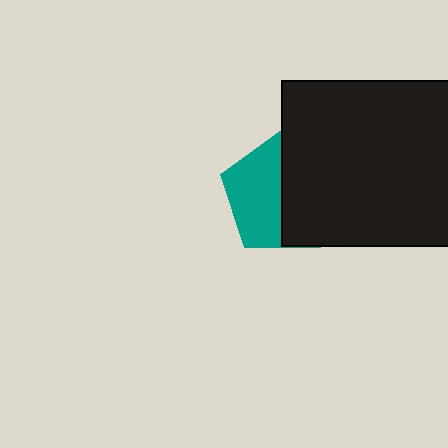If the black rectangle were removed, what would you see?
You would see the complete teal pentagon.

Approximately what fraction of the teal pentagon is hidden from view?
Roughly 51% of the teal pentagon is hidden behind the black rectangle.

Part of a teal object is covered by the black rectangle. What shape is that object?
It is a pentagon.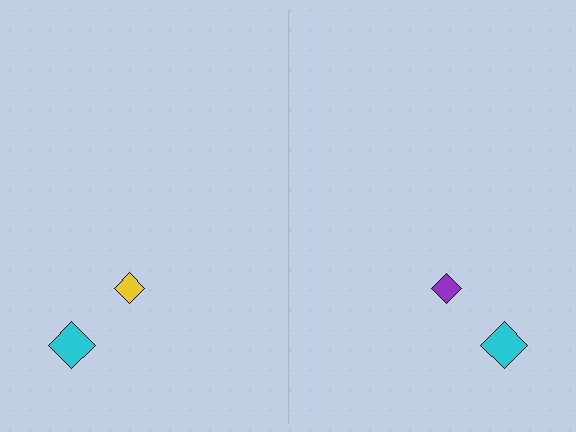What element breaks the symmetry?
The purple diamond on the right side breaks the symmetry — its mirror counterpart is yellow.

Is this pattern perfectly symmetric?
No, the pattern is not perfectly symmetric. The purple diamond on the right side breaks the symmetry — its mirror counterpart is yellow.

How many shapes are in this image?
There are 4 shapes in this image.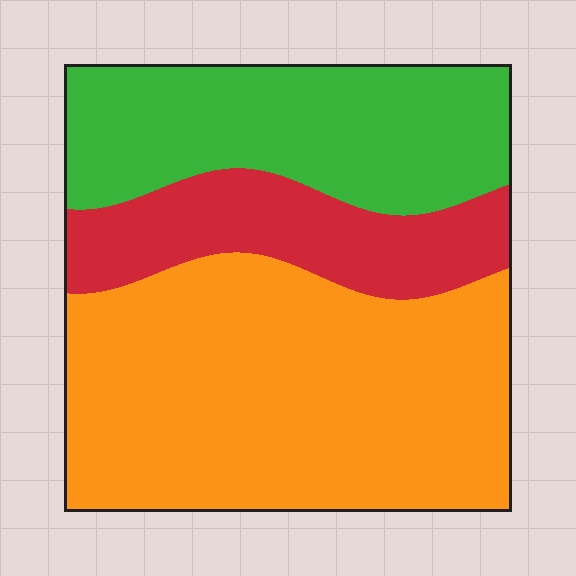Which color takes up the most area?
Orange, at roughly 50%.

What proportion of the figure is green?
Green takes up between a quarter and a half of the figure.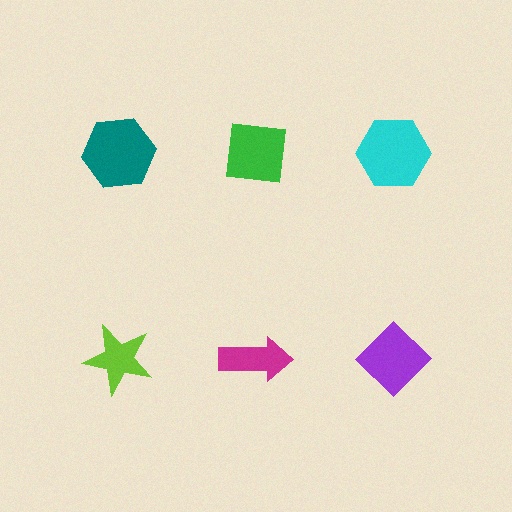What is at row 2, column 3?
A purple diamond.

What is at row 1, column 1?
A teal hexagon.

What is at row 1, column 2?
A green square.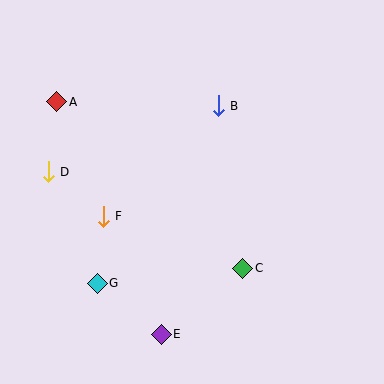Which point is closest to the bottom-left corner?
Point G is closest to the bottom-left corner.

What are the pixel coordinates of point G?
Point G is at (97, 283).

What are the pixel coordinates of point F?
Point F is at (103, 216).